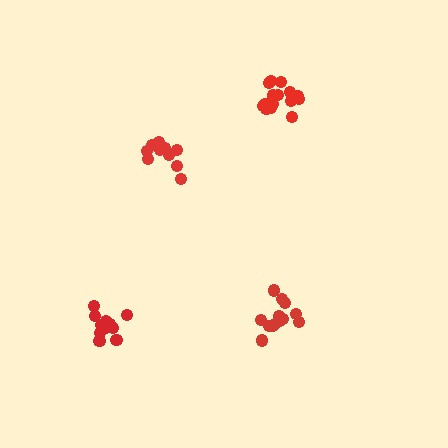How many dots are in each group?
Group 1: 16 dots, Group 2: 11 dots, Group 3: 13 dots, Group 4: 11 dots (51 total).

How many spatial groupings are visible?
There are 4 spatial groupings.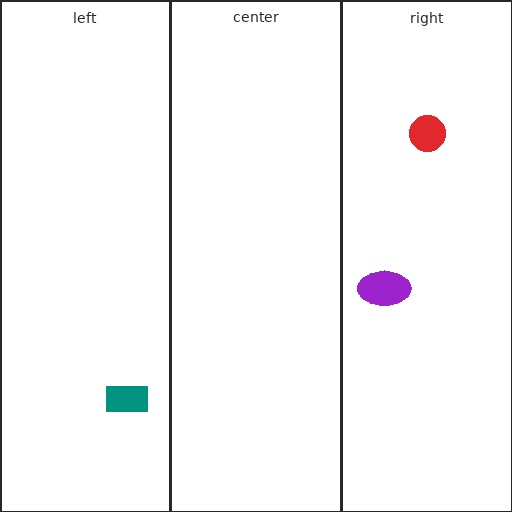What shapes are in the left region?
The teal rectangle.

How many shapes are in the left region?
1.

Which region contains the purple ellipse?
The right region.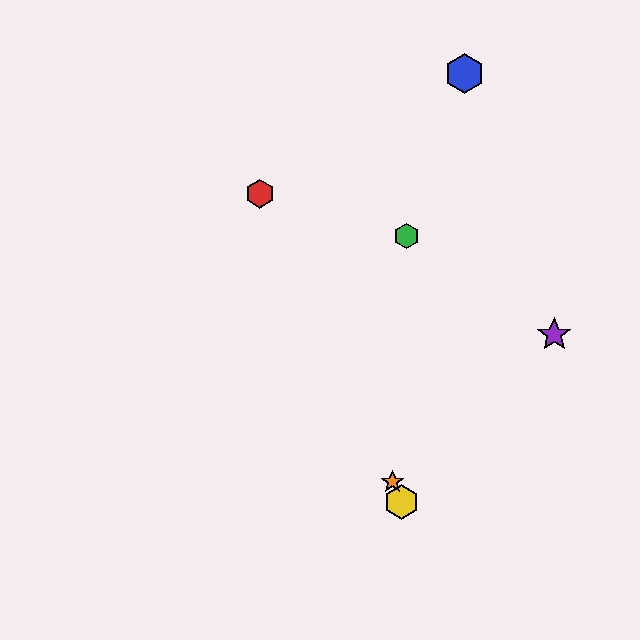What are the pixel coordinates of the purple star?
The purple star is at (554, 335).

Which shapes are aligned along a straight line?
The red hexagon, the yellow hexagon, the orange star are aligned along a straight line.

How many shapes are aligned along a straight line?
3 shapes (the red hexagon, the yellow hexagon, the orange star) are aligned along a straight line.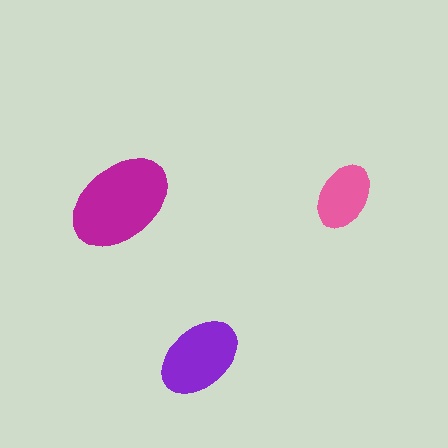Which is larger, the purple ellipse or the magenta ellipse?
The magenta one.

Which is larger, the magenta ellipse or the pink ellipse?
The magenta one.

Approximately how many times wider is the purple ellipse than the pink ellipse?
About 1.5 times wider.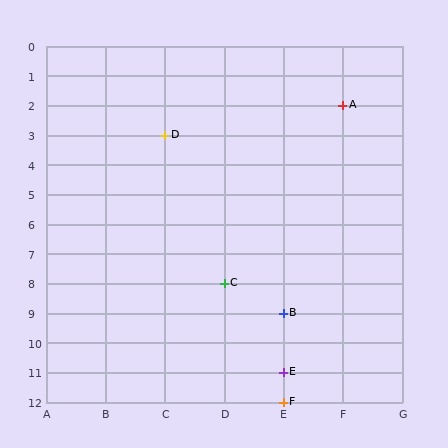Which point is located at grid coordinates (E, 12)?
Point F is at (E, 12).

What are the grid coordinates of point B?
Point B is at grid coordinates (E, 9).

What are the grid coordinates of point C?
Point C is at grid coordinates (D, 8).